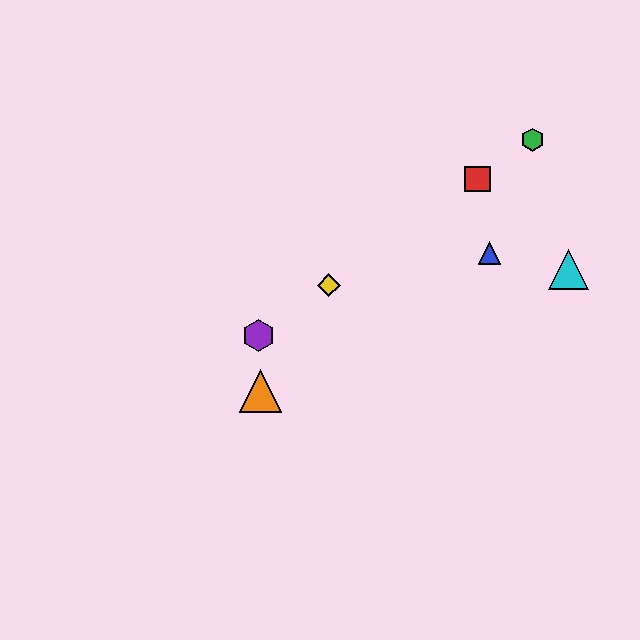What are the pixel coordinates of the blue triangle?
The blue triangle is at (490, 253).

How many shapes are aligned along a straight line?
4 shapes (the red square, the green hexagon, the yellow diamond, the purple hexagon) are aligned along a straight line.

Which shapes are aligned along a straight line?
The red square, the green hexagon, the yellow diamond, the purple hexagon are aligned along a straight line.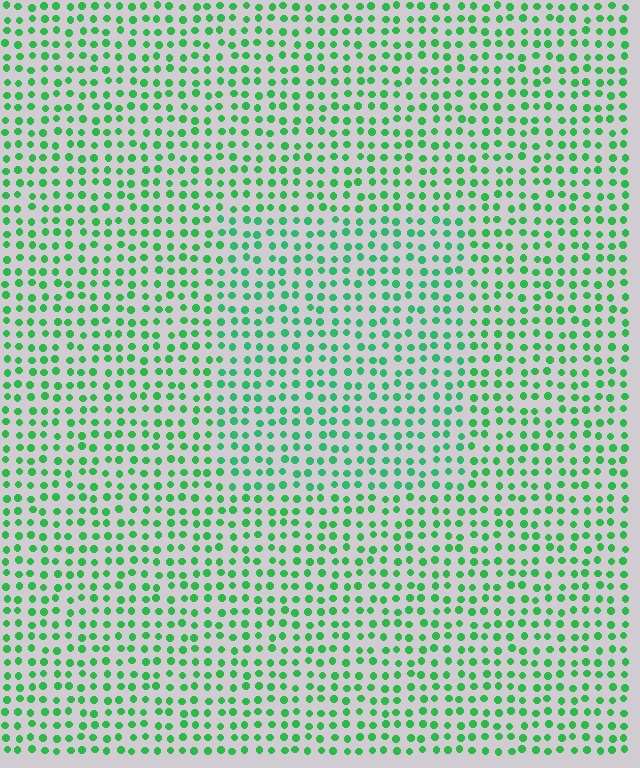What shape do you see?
I see a rectangle.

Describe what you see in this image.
The image is filled with small green elements in a uniform arrangement. A rectangle-shaped region is visible where the elements are tinted to a slightly different hue, forming a subtle color boundary.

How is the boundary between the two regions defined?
The boundary is defined purely by a slight shift in hue (about 15 degrees). Spacing, size, and orientation are identical on both sides.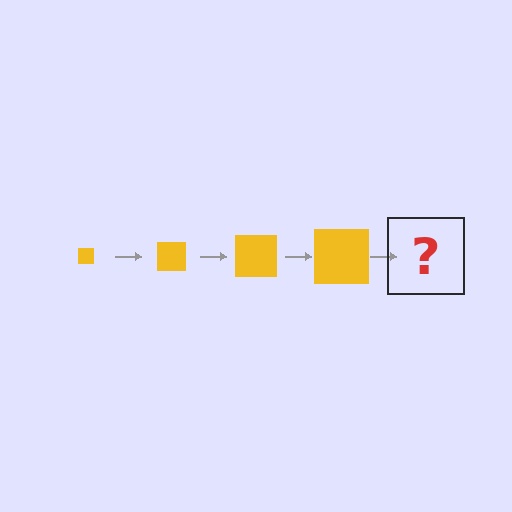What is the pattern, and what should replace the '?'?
The pattern is that the square gets progressively larger each step. The '?' should be a yellow square, larger than the previous one.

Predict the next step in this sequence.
The next step is a yellow square, larger than the previous one.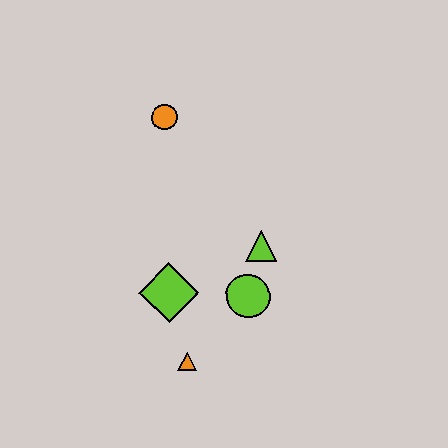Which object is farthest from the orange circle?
The orange triangle is farthest from the orange circle.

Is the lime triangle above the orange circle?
No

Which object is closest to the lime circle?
The lime triangle is closest to the lime circle.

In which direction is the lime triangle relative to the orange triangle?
The lime triangle is above the orange triangle.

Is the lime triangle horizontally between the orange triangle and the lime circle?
No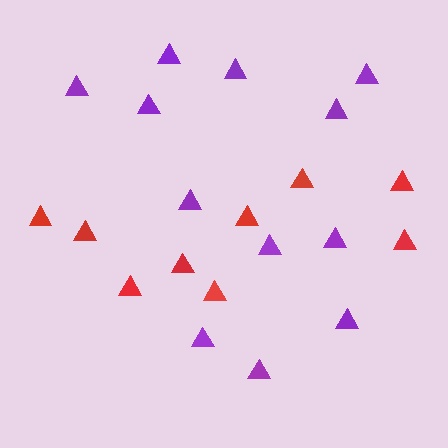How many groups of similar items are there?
There are 2 groups: one group of purple triangles (12) and one group of red triangles (9).